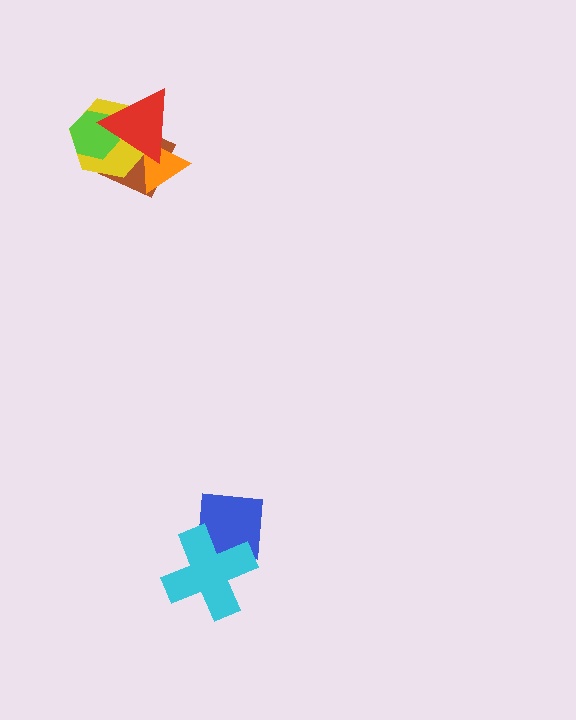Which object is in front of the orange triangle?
The red triangle is in front of the orange triangle.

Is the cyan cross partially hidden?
No, no other shape covers it.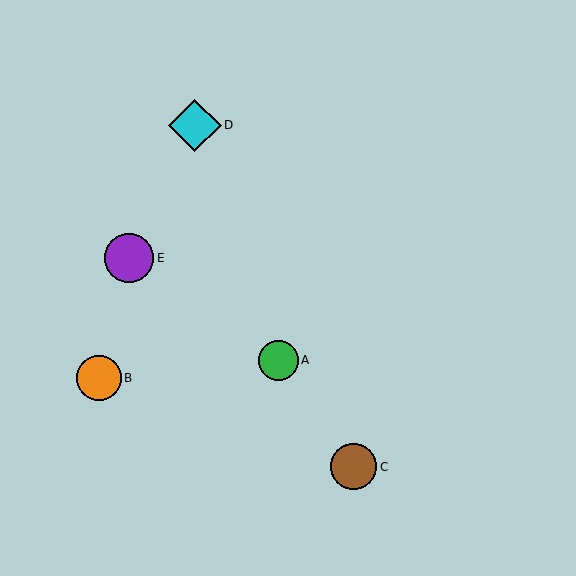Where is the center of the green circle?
The center of the green circle is at (278, 360).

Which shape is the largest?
The cyan diamond (labeled D) is the largest.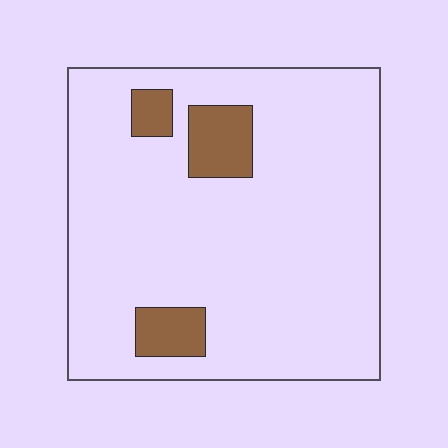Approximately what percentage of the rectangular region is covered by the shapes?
Approximately 10%.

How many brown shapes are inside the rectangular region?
3.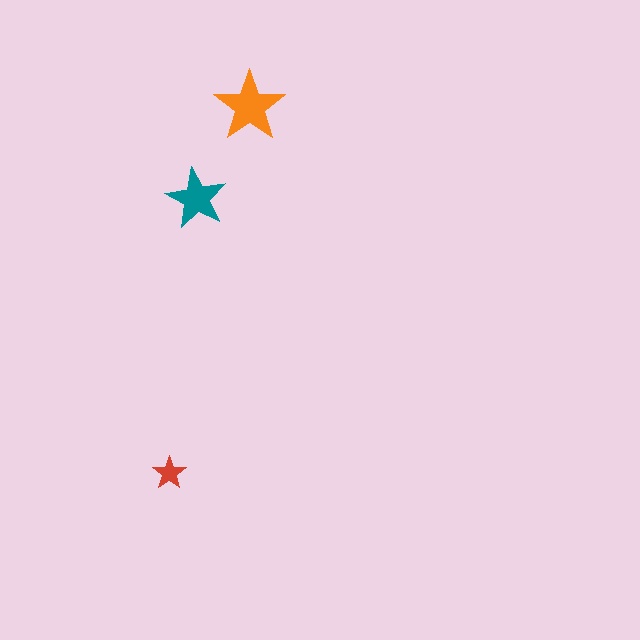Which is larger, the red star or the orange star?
The orange one.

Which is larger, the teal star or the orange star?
The orange one.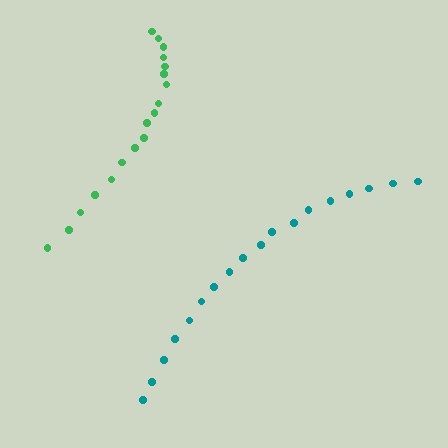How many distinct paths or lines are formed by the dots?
There are 2 distinct paths.